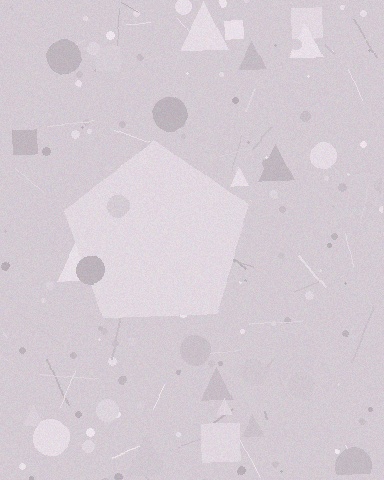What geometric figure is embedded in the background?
A pentagon is embedded in the background.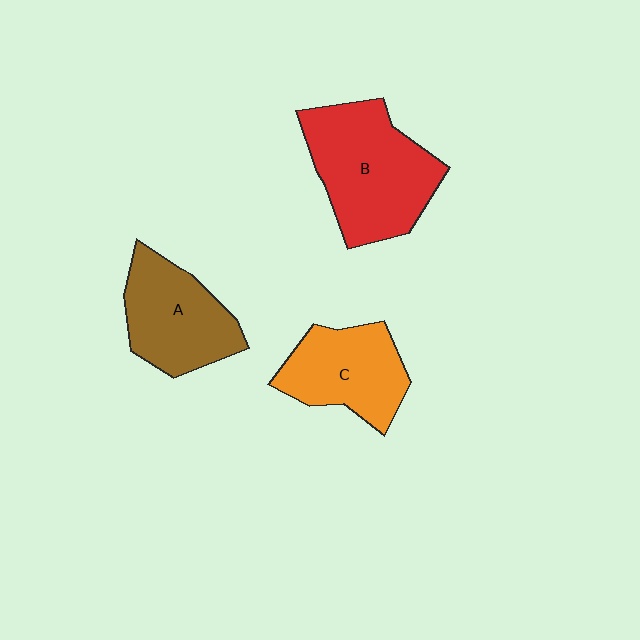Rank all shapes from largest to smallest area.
From largest to smallest: B (red), A (brown), C (orange).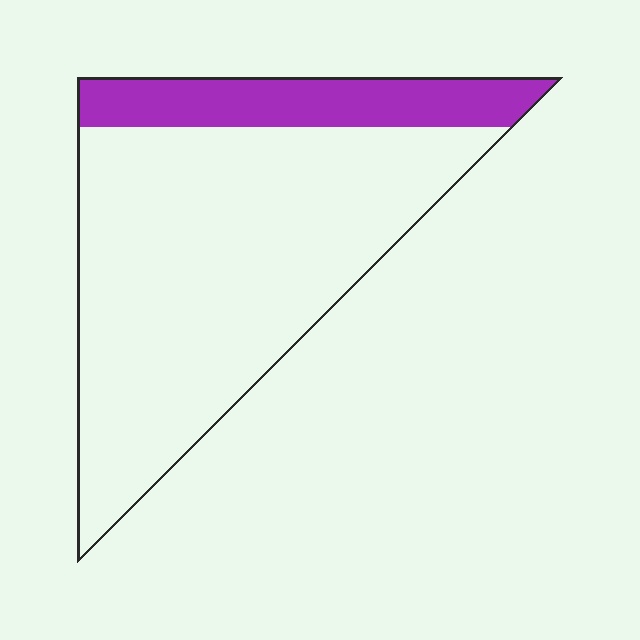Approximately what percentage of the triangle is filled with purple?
Approximately 20%.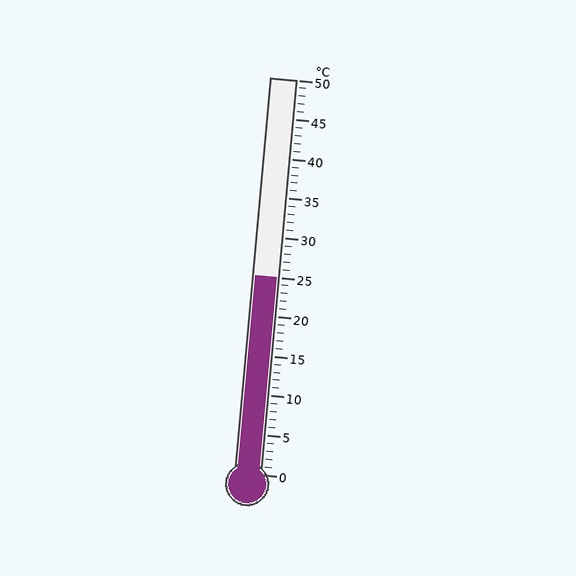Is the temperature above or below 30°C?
The temperature is below 30°C.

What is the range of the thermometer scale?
The thermometer scale ranges from 0°C to 50°C.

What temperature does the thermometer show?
The thermometer shows approximately 25°C.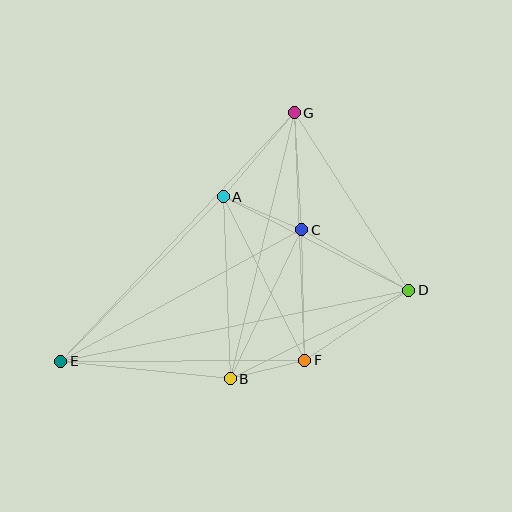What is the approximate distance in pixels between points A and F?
The distance between A and F is approximately 183 pixels.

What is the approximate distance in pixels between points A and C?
The distance between A and C is approximately 85 pixels.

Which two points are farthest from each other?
Points D and E are farthest from each other.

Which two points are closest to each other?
Points B and F are closest to each other.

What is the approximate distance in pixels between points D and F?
The distance between D and F is approximately 126 pixels.